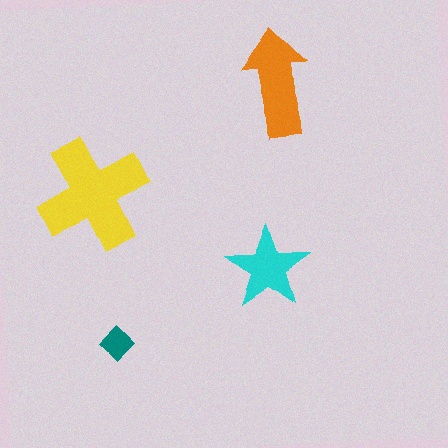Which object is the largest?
The yellow cross.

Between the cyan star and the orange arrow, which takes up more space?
The orange arrow.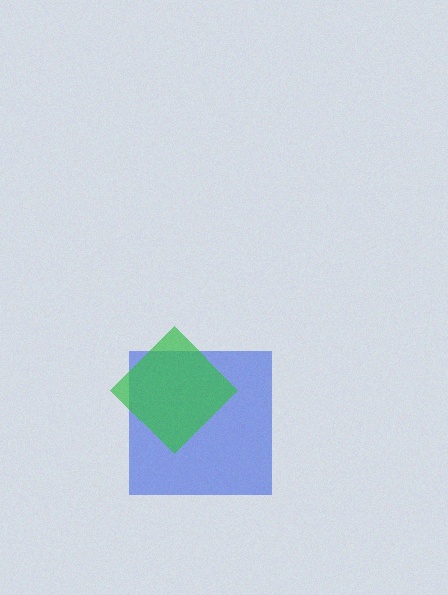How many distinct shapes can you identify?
There are 2 distinct shapes: a blue square, a green diamond.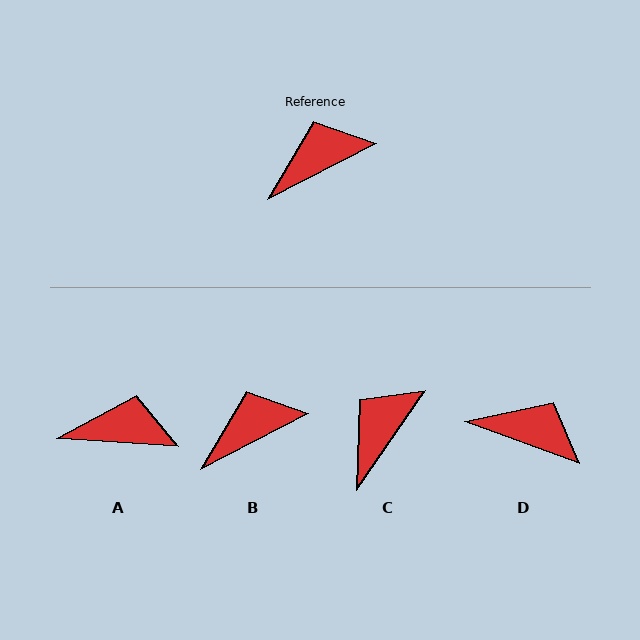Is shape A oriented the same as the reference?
No, it is off by about 31 degrees.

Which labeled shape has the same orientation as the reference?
B.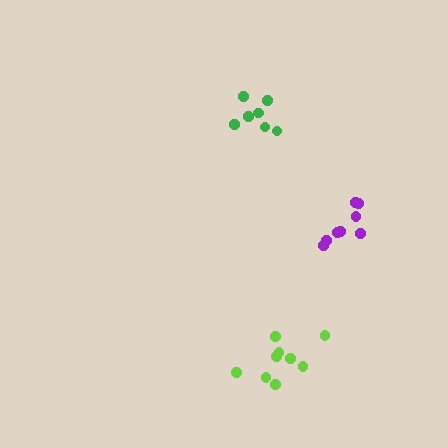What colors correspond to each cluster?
The clusters are colored: green, purple, lime.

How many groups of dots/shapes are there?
There are 3 groups.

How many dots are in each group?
Group 1: 7 dots, Group 2: 8 dots, Group 3: 9 dots (24 total).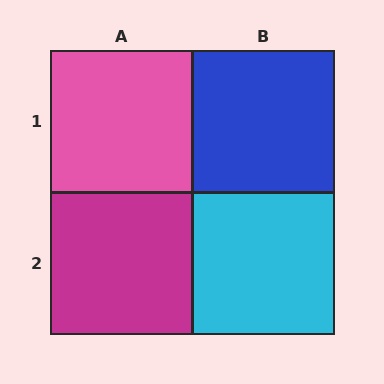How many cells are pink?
1 cell is pink.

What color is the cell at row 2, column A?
Magenta.